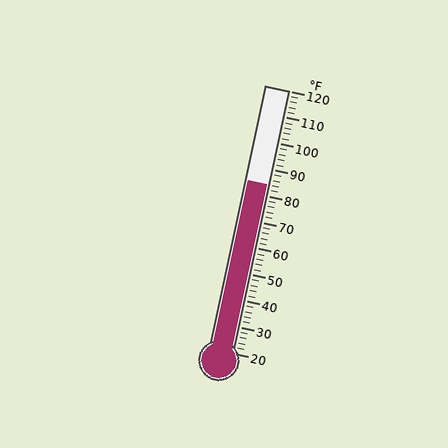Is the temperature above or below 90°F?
The temperature is below 90°F.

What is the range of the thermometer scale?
The thermometer scale ranges from 20°F to 120°F.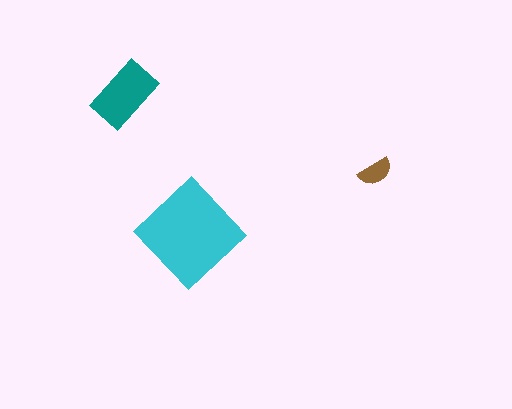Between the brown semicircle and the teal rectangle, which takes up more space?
The teal rectangle.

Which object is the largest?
The cyan diamond.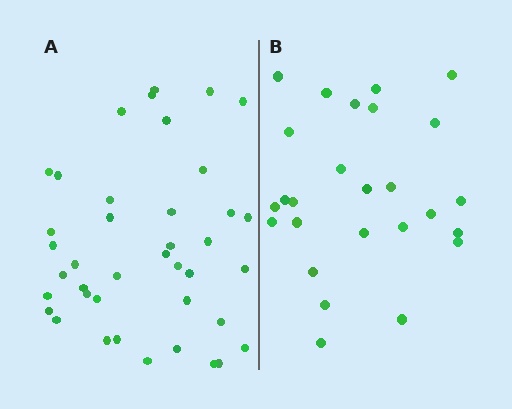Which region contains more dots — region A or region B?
Region A (the left region) has more dots.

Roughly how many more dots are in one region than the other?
Region A has approximately 15 more dots than region B.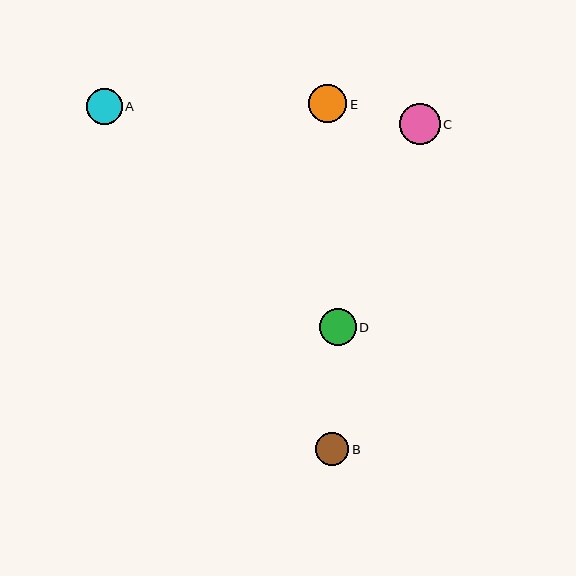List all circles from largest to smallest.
From largest to smallest: C, E, D, A, B.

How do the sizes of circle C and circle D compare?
Circle C and circle D are approximately the same size.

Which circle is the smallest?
Circle B is the smallest with a size of approximately 33 pixels.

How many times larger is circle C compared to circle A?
Circle C is approximately 1.1 times the size of circle A.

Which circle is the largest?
Circle C is the largest with a size of approximately 40 pixels.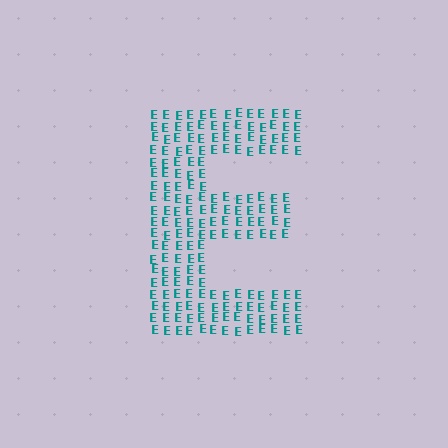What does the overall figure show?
The overall figure shows the letter E.